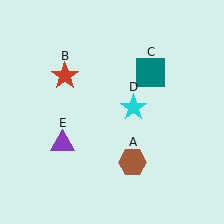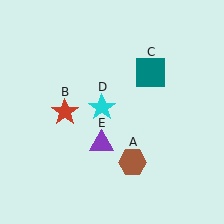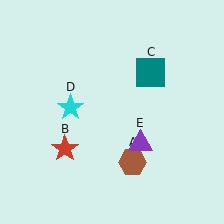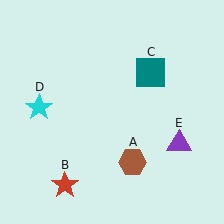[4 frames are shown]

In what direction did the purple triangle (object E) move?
The purple triangle (object E) moved right.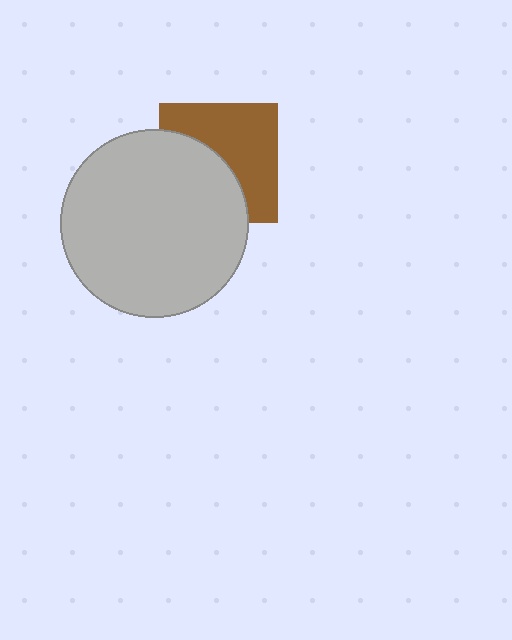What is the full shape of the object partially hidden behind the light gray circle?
The partially hidden object is a brown square.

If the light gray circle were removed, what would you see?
You would see the complete brown square.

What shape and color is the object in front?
The object in front is a light gray circle.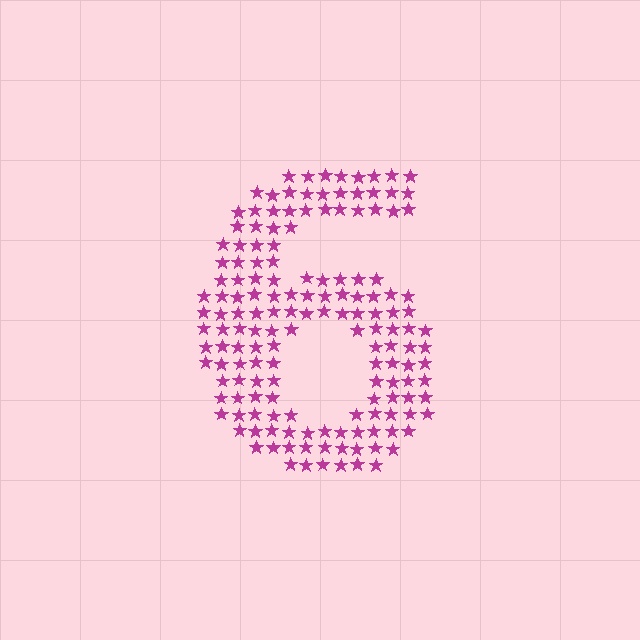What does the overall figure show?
The overall figure shows the digit 6.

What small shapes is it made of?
It is made of small stars.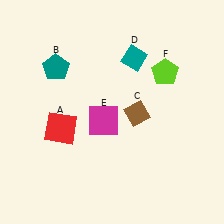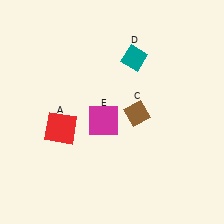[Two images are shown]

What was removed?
The teal pentagon (B), the lime pentagon (F) were removed in Image 2.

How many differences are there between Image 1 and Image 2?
There are 2 differences between the two images.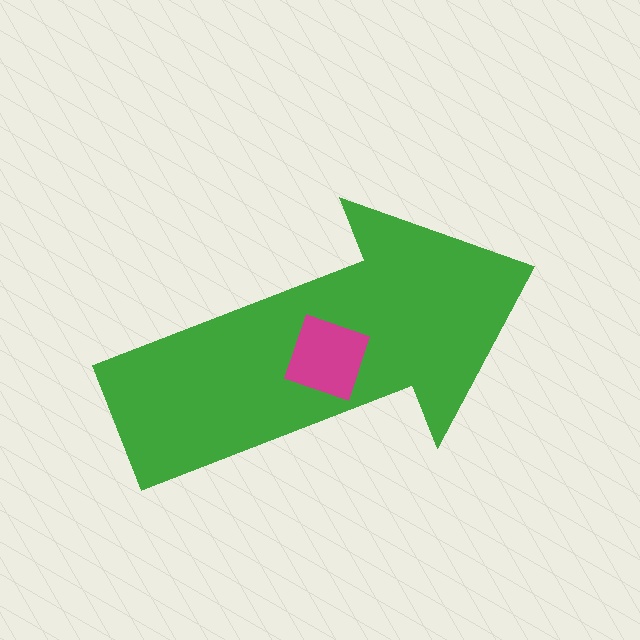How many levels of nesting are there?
2.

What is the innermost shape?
The magenta square.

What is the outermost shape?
The green arrow.